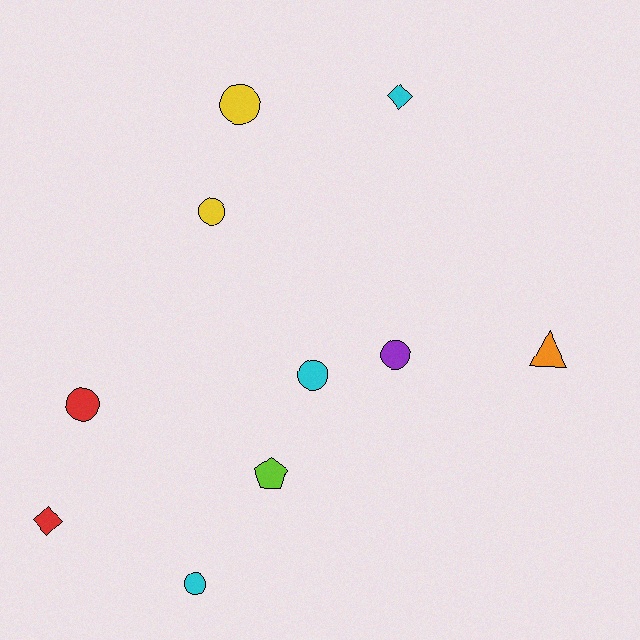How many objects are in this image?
There are 10 objects.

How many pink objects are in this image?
There are no pink objects.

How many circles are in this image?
There are 6 circles.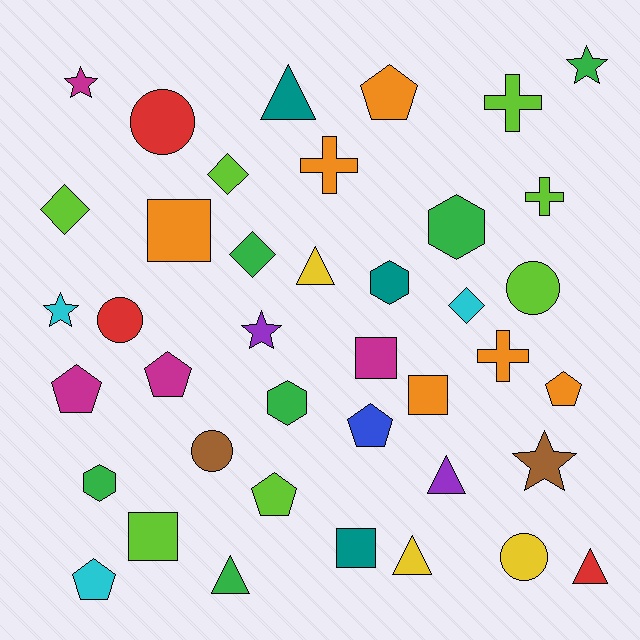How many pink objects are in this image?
There are no pink objects.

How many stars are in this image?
There are 5 stars.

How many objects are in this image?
There are 40 objects.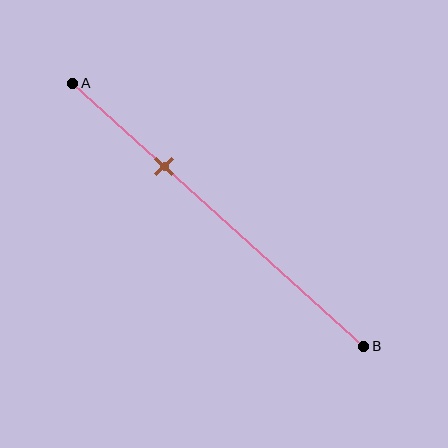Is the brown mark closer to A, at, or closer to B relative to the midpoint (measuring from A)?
The brown mark is closer to point A than the midpoint of segment AB.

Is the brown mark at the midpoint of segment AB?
No, the mark is at about 30% from A, not at the 50% midpoint.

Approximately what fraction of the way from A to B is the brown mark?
The brown mark is approximately 30% of the way from A to B.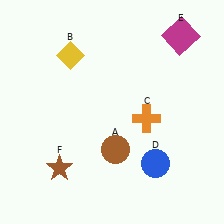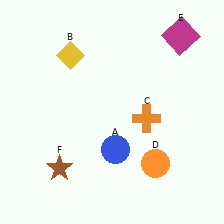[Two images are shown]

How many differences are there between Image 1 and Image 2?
There are 2 differences between the two images.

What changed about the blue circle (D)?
In Image 1, D is blue. In Image 2, it changed to orange.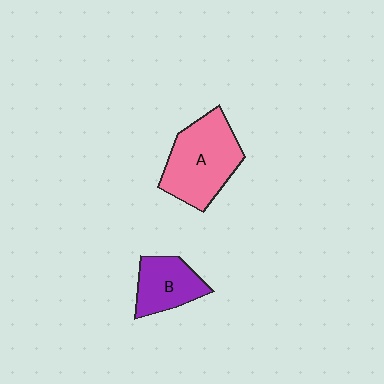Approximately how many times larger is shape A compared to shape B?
Approximately 1.7 times.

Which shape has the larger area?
Shape A (pink).